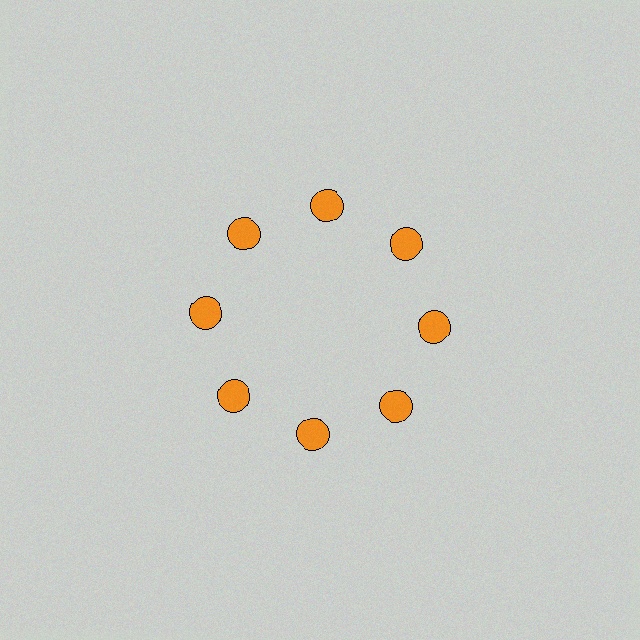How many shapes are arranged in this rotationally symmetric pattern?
There are 8 shapes, arranged in 8 groups of 1.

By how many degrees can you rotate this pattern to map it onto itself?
The pattern maps onto itself every 45 degrees of rotation.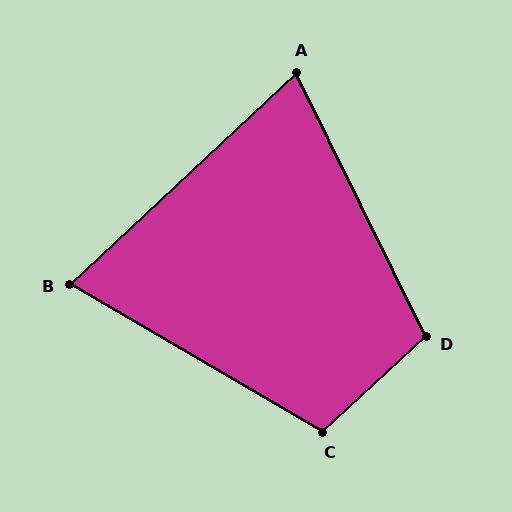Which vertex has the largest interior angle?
C, at approximately 107 degrees.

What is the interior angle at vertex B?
Approximately 73 degrees (acute).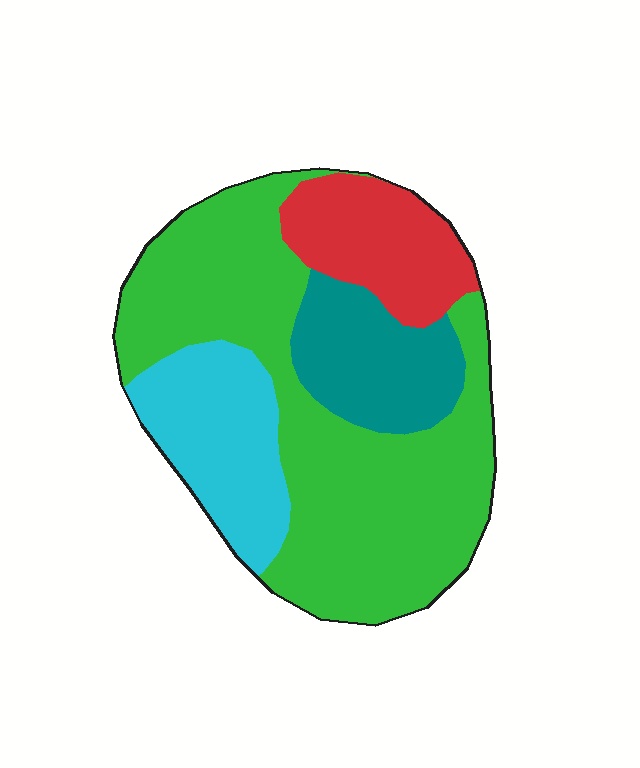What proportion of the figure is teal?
Teal covers about 15% of the figure.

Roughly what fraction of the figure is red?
Red covers roughly 15% of the figure.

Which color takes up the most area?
Green, at roughly 55%.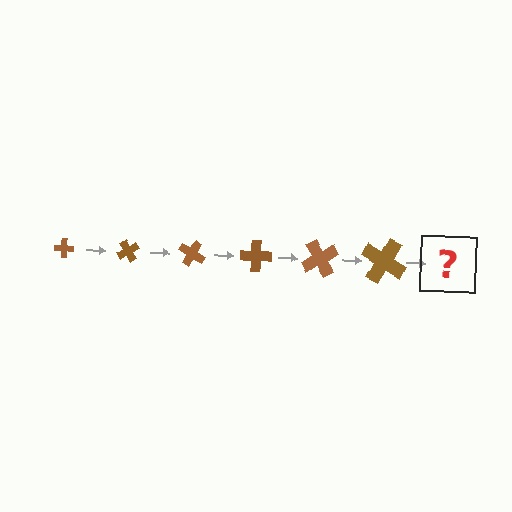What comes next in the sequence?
The next element should be a cross, larger than the previous one and rotated 360 degrees from the start.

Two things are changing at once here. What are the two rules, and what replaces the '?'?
The two rules are that the cross grows larger each step and it rotates 60 degrees each step. The '?' should be a cross, larger than the previous one and rotated 360 degrees from the start.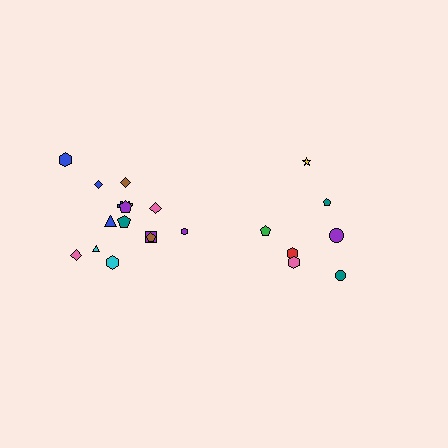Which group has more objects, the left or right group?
The left group.